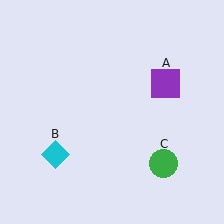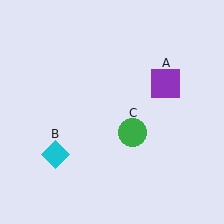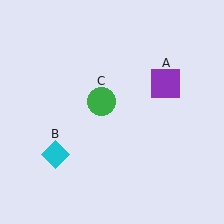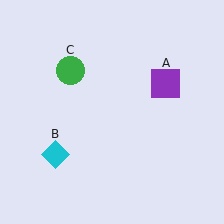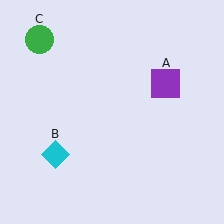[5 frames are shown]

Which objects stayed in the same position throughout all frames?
Purple square (object A) and cyan diamond (object B) remained stationary.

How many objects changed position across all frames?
1 object changed position: green circle (object C).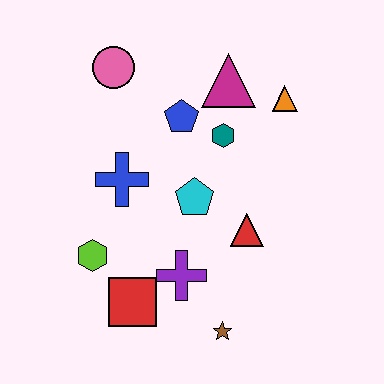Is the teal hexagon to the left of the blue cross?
No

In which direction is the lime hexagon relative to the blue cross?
The lime hexagon is below the blue cross.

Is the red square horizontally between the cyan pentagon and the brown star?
No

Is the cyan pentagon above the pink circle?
No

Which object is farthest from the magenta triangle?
The brown star is farthest from the magenta triangle.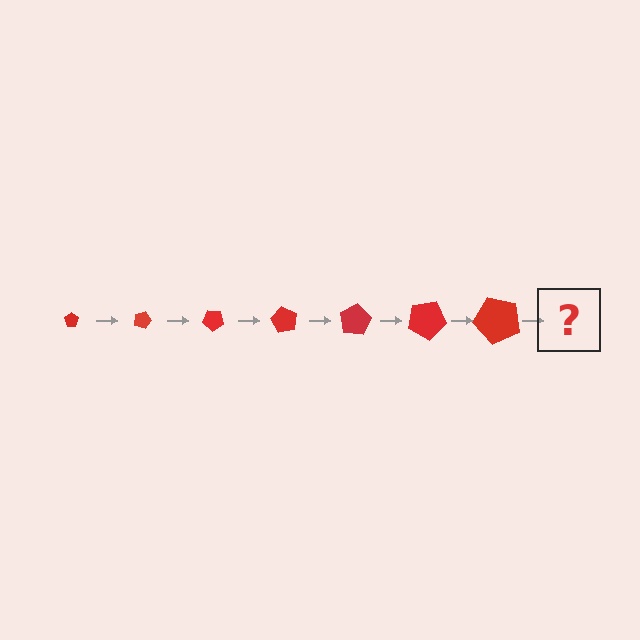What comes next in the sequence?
The next element should be a pentagon, larger than the previous one and rotated 140 degrees from the start.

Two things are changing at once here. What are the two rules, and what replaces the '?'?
The two rules are that the pentagon grows larger each step and it rotates 20 degrees each step. The '?' should be a pentagon, larger than the previous one and rotated 140 degrees from the start.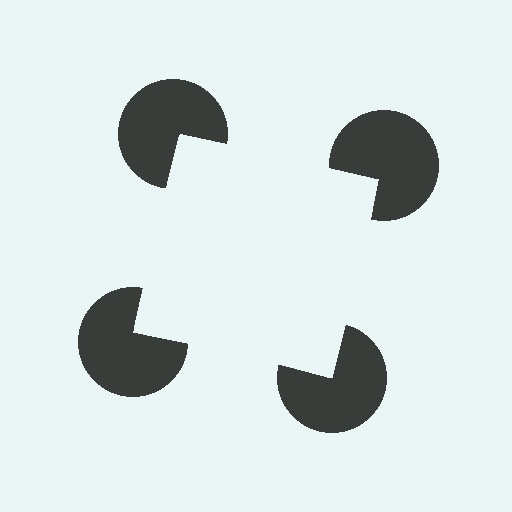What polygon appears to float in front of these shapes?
An illusory square — its edges are inferred from the aligned wedge cuts in the pac-man discs, not physically drawn.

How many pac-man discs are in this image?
There are 4 — one at each vertex of the illusory square.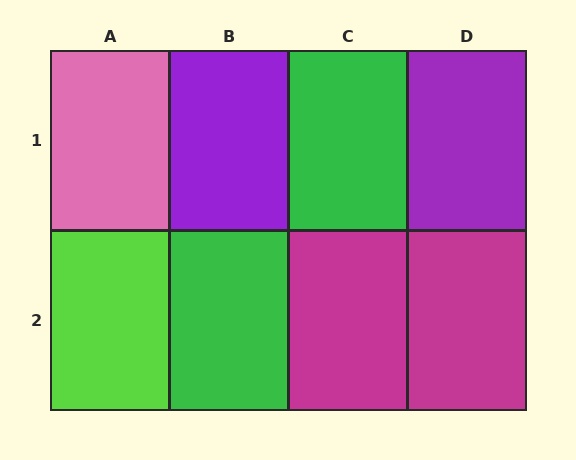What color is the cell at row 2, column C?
Magenta.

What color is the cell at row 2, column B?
Green.